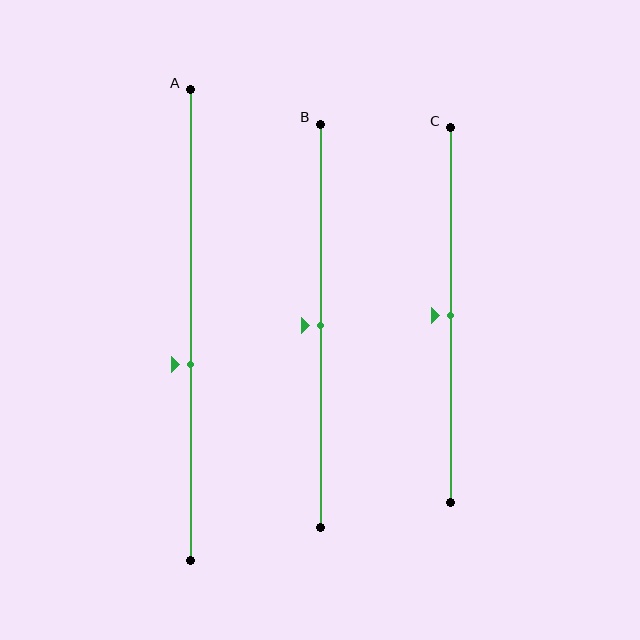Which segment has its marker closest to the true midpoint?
Segment B has its marker closest to the true midpoint.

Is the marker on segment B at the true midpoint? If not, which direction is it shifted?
Yes, the marker on segment B is at the true midpoint.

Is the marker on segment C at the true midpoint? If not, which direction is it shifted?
Yes, the marker on segment C is at the true midpoint.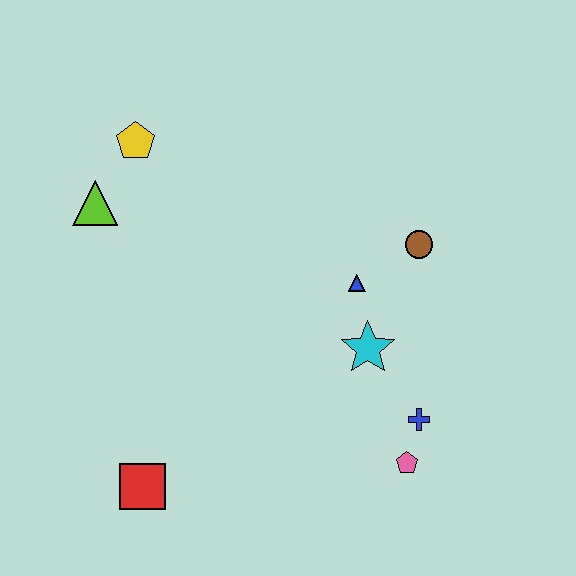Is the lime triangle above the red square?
Yes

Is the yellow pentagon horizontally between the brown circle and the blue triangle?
No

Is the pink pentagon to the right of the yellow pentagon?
Yes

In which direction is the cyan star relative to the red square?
The cyan star is to the right of the red square.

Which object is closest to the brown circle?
The blue triangle is closest to the brown circle.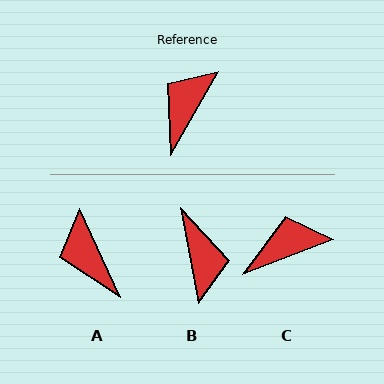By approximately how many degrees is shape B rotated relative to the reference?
Approximately 140 degrees clockwise.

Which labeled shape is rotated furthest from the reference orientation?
B, about 140 degrees away.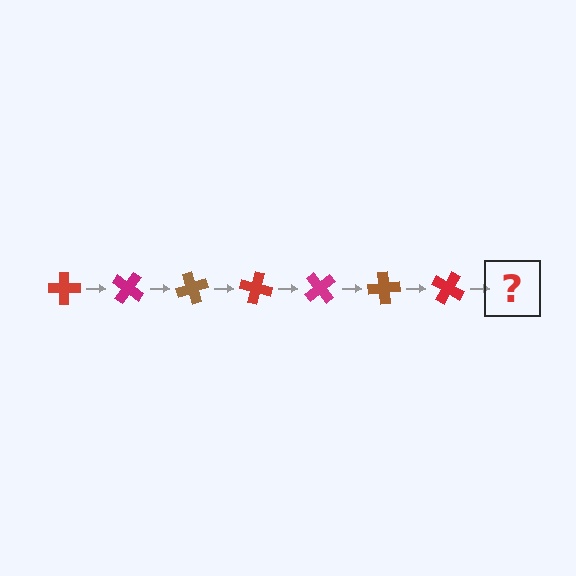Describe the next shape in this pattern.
It should be a magenta cross, rotated 245 degrees from the start.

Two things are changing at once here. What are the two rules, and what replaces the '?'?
The two rules are that it rotates 35 degrees each step and the color cycles through red, magenta, and brown. The '?' should be a magenta cross, rotated 245 degrees from the start.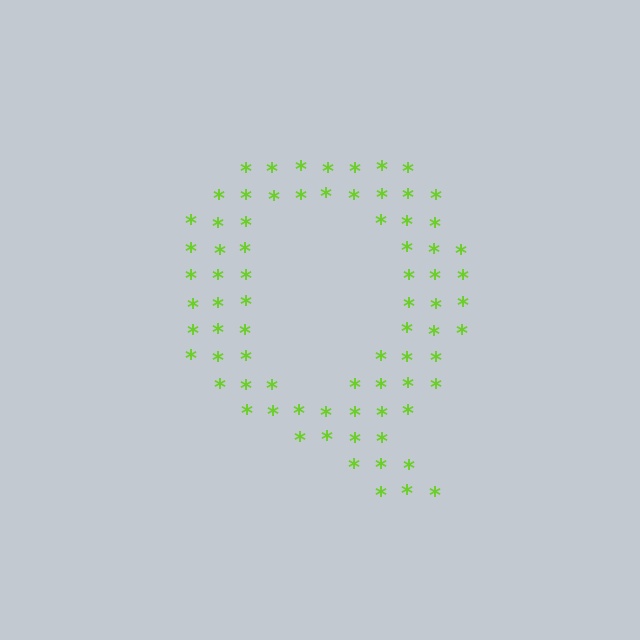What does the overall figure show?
The overall figure shows the letter Q.